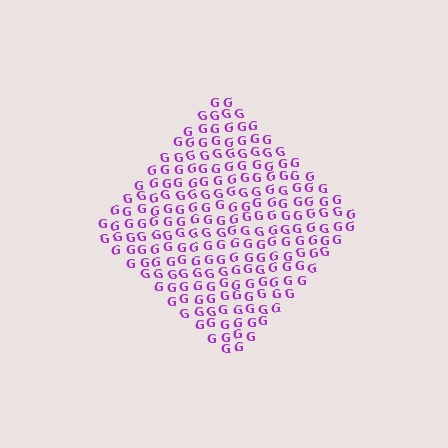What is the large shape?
The large shape is a diamond.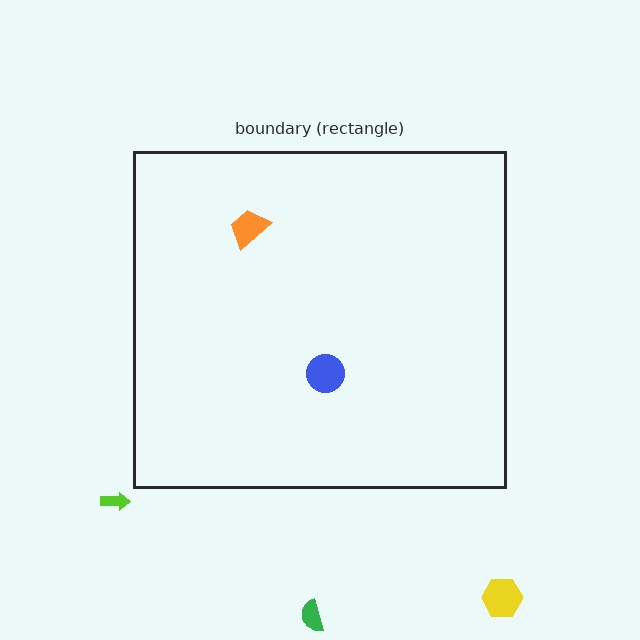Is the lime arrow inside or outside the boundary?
Outside.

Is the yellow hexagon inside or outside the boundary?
Outside.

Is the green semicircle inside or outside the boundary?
Outside.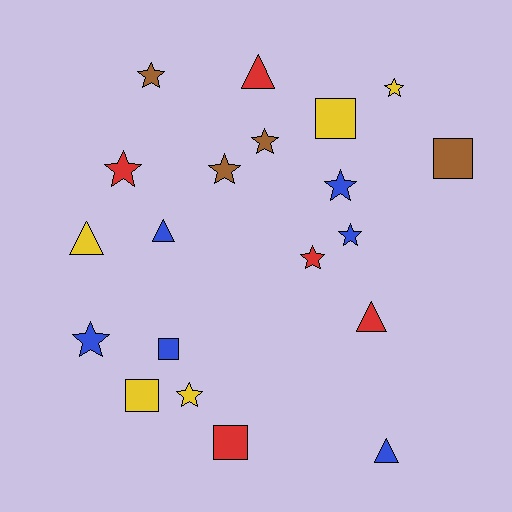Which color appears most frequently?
Blue, with 6 objects.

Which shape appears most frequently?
Star, with 10 objects.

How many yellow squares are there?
There are 2 yellow squares.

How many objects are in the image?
There are 20 objects.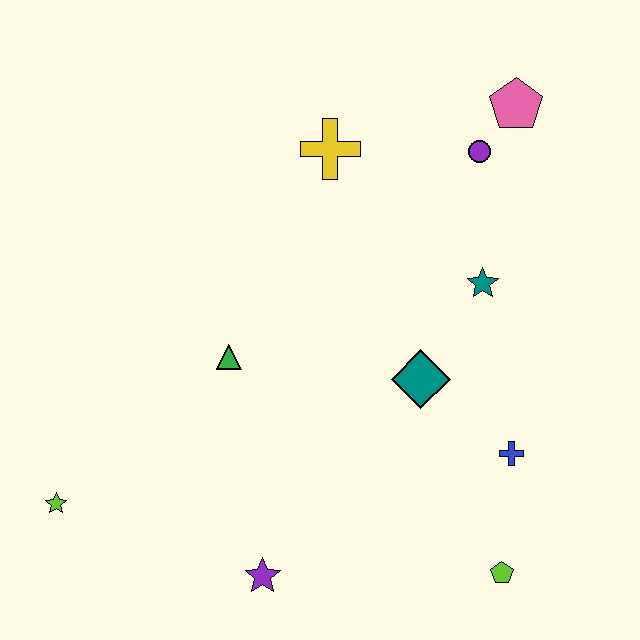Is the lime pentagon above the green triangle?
No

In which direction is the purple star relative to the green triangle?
The purple star is below the green triangle.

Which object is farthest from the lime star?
The pink pentagon is farthest from the lime star.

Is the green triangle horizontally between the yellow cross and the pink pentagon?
No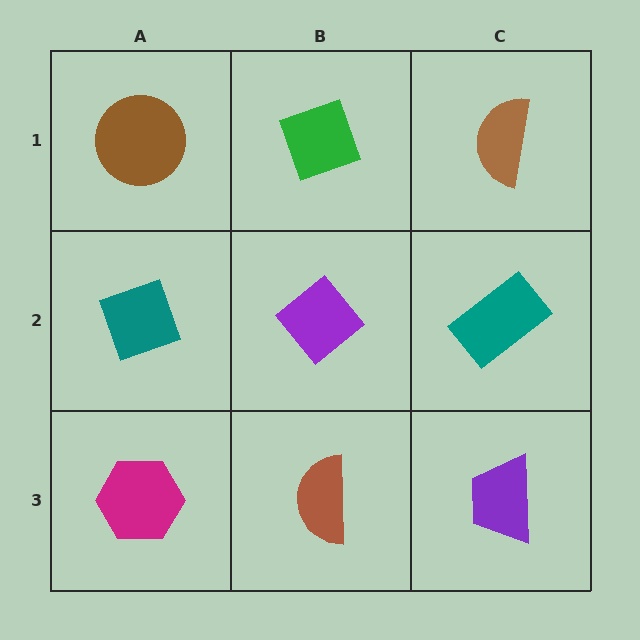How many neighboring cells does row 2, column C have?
3.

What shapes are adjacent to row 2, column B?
A green diamond (row 1, column B), a brown semicircle (row 3, column B), a teal diamond (row 2, column A), a teal rectangle (row 2, column C).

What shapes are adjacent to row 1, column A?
A teal diamond (row 2, column A), a green diamond (row 1, column B).